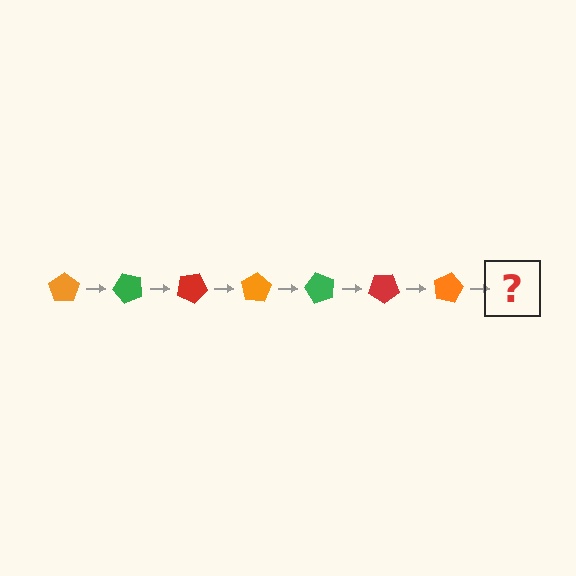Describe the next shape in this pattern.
It should be a green pentagon, rotated 350 degrees from the start.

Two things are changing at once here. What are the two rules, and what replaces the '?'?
The two rules are that it rotates 50 degrees each step and the color cycles through orange, green, and red. The '?' should be a green pentagon, rotated 350 degrees from the start.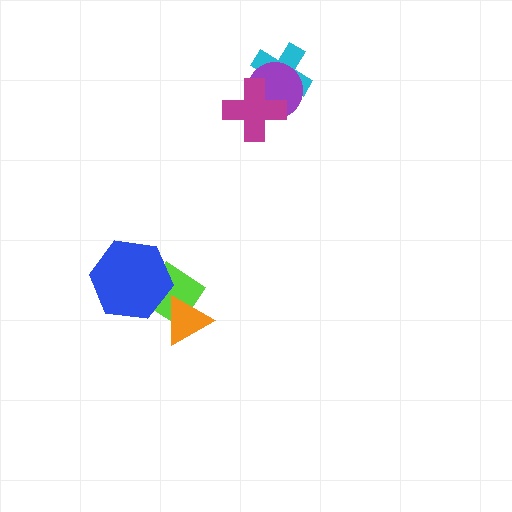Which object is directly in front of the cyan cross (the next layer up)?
The purple circle is directly in front of the cyan cross.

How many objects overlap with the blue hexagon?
1 object overlaps with the blue hexagon.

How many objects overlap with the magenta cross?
2 objects overlap with the magenta cross.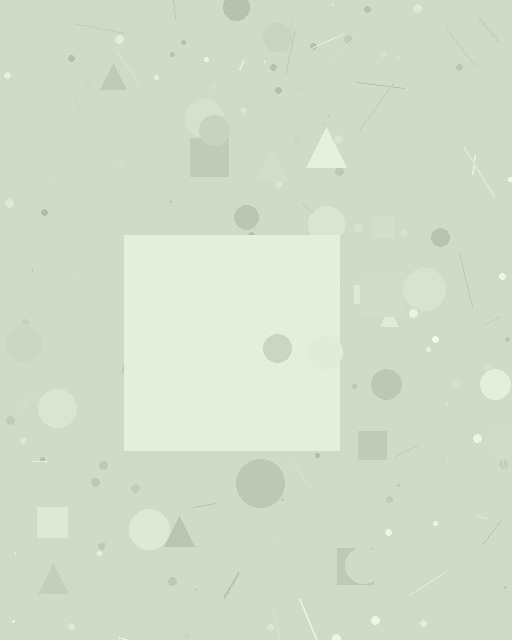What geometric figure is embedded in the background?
A square is embedded in the background.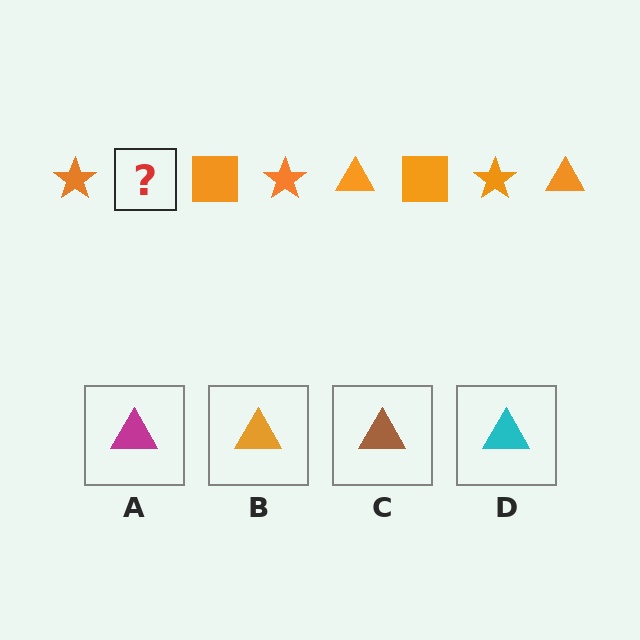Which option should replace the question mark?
Option B.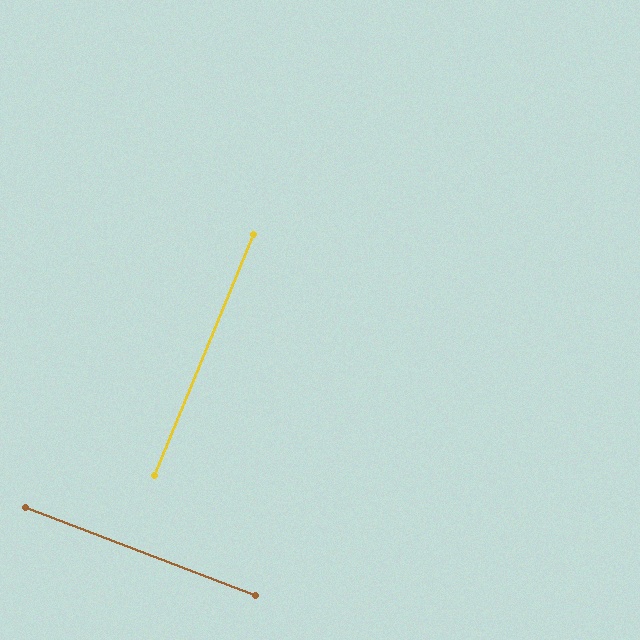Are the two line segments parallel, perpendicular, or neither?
Perpendicular — they meet at approximately 89°.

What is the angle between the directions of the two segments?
Approximately 89 degrees.